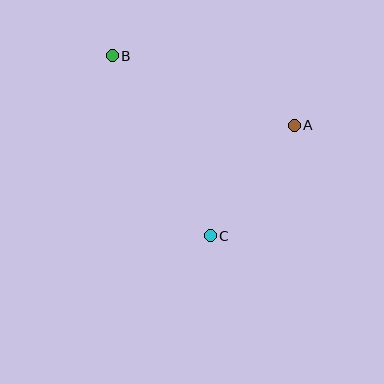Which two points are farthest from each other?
Points B and C are farthest from each other.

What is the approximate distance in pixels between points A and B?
The distance between A and B is approximately 195 pixels.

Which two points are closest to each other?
Points A and C are closest to each other.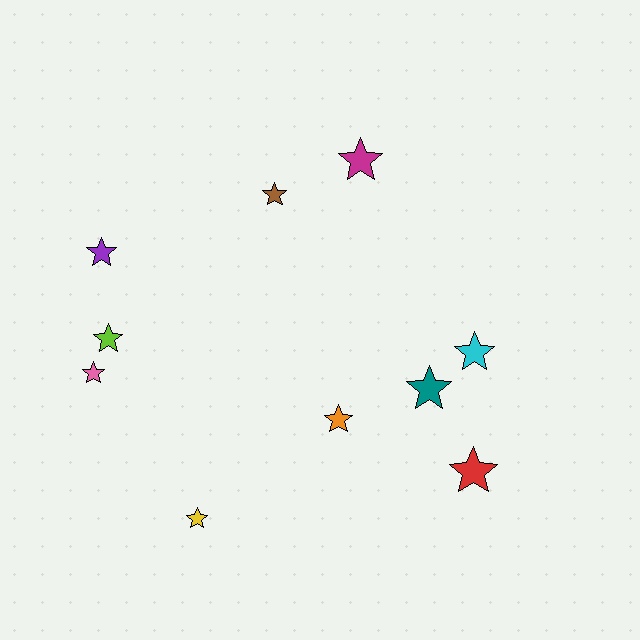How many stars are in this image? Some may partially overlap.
There are 10 stars.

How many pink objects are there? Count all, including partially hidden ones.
There is 1 pink object.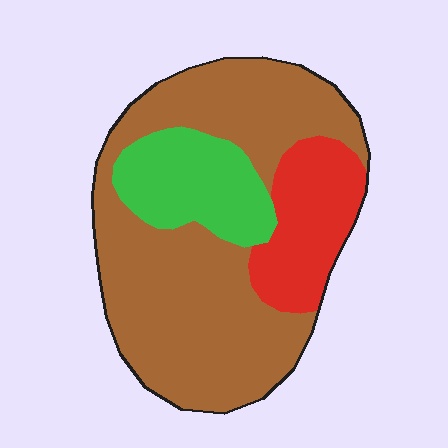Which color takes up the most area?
Brown, at roughly 65%.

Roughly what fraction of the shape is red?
Red takes up about one sixth (1/6) of the shape.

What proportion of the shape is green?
Green takes up less than a quarter of the shape.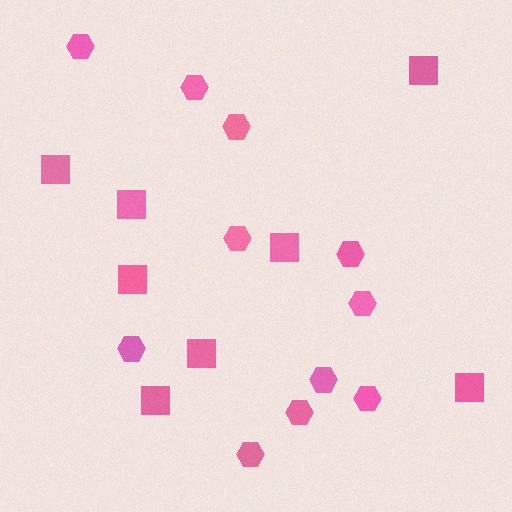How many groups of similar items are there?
There are 2 groups: one group of hexagons (11) and one group of squares (8).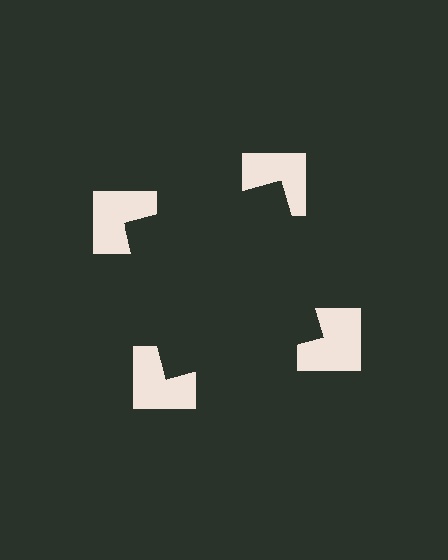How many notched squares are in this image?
There are 4 — one at each vertex of the illusory square.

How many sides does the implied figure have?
4 sides.